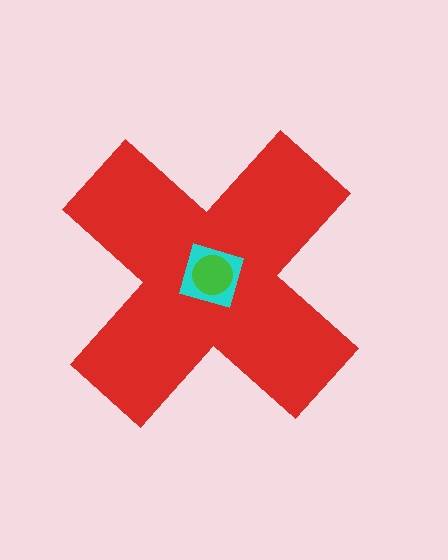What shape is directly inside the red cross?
The cyan square.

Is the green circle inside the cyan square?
Yes.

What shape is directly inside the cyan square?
The green circle.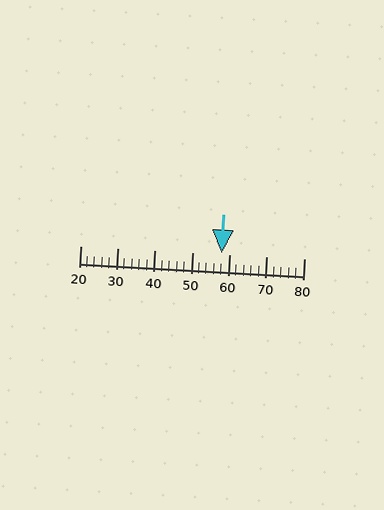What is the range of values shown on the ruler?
The ruler shows values from 20 to 80.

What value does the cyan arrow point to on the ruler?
The cyan arrow points to approximately 58.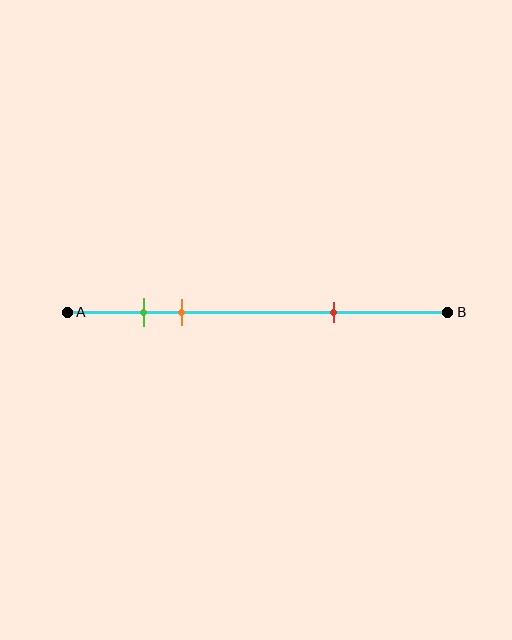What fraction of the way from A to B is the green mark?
The green mark is approximately 20% (0.2) of the way from A to B.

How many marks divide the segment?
There are 3 marks dividing the segment.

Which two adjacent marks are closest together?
The green and orange marks are the closest adjacent pair.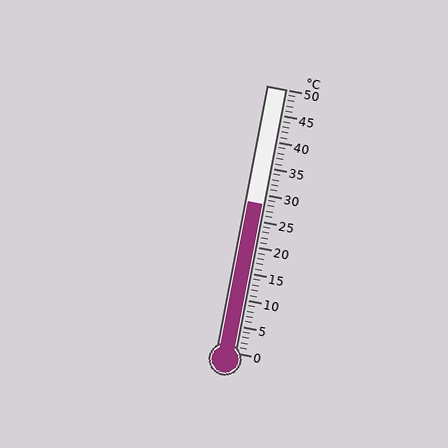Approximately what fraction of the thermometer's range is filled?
The thermometer is filled to approximately 55% of its range.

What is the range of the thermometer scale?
The thermometer scale ranges from 0°C to 50°C.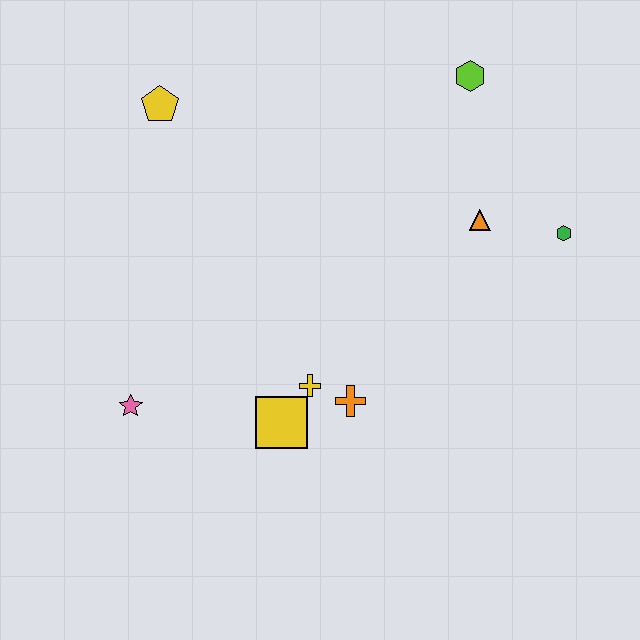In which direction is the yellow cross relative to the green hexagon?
The yellow cross is to the left of the green hexagon.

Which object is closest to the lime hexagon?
The orange triangle is closest to the lime hexagon.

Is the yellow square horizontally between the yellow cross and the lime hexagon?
No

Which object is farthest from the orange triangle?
The pink star is farthest from the orange triangle.